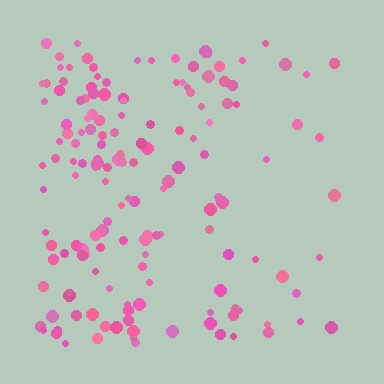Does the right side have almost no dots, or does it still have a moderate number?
Still a moderate number, just noticeably fewer than the left.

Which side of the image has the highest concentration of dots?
The left.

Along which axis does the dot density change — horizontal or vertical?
Horizontal.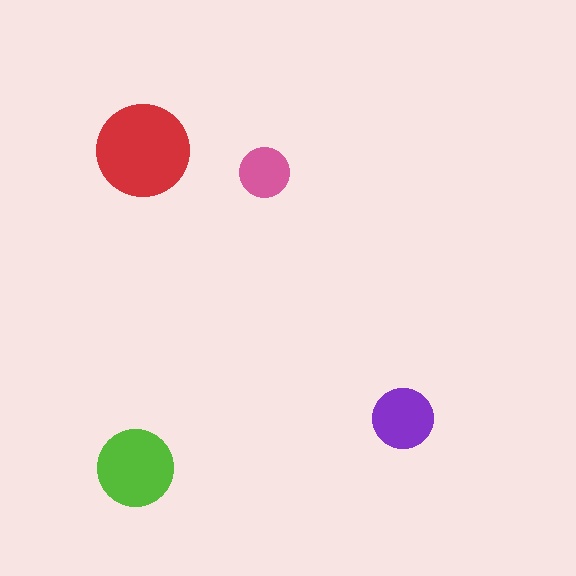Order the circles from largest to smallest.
the red one, the lime one, the purple one, the pink one.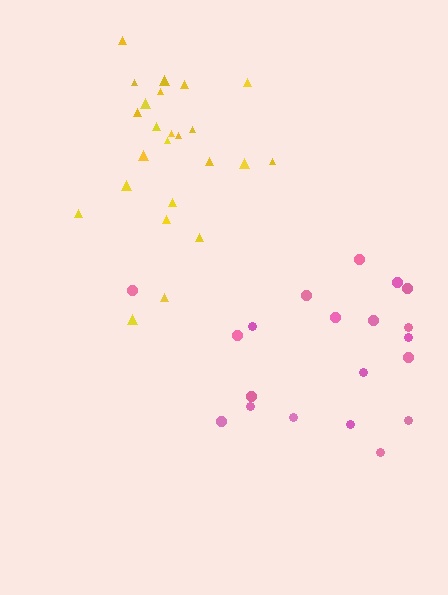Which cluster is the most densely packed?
Yellow.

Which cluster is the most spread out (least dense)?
Pink.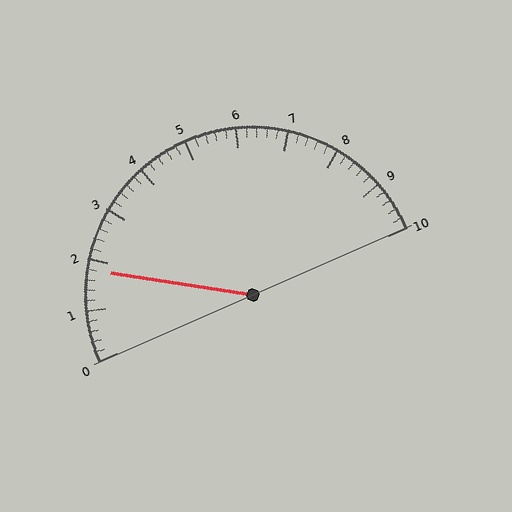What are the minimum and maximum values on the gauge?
The gauge ranges from 0 to 10.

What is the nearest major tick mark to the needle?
The nearest major tick mark is 2.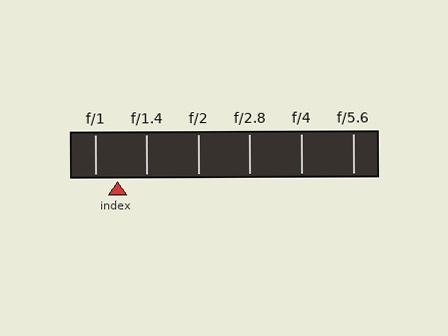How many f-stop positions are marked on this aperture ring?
There are 6 f-stop positions marked.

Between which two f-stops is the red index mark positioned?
The index mark is between f/1 and f/1.4.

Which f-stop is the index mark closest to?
The index mark is closest to f/1.